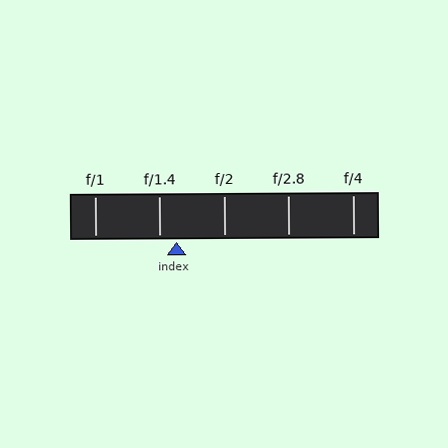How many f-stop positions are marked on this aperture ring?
There are 5 f-stop positions marked.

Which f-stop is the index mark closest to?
The index mark is closest to f/1.4.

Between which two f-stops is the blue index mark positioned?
The index mark is between f/1.4 and f/2.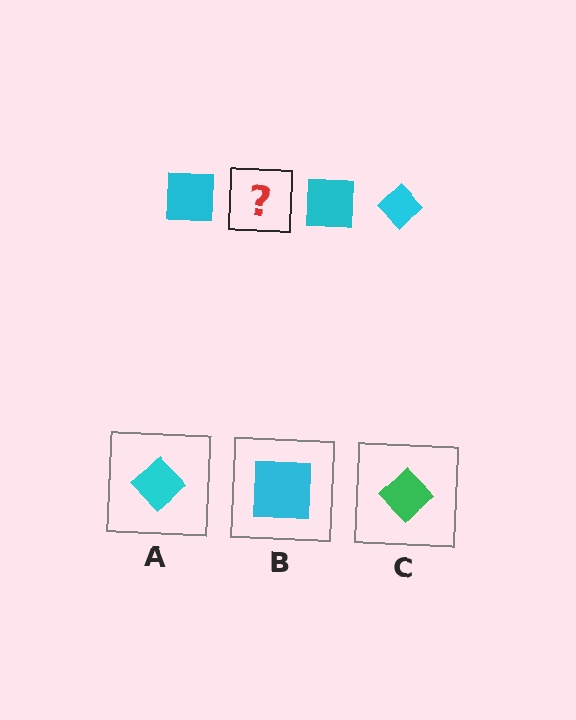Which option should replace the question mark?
Option A.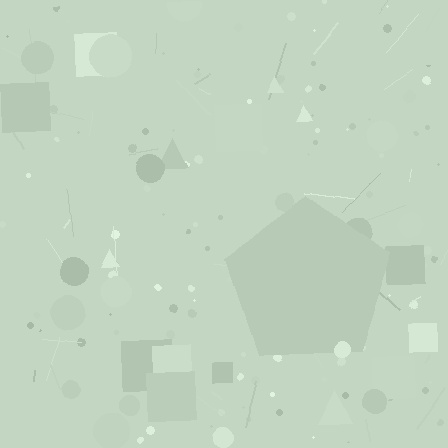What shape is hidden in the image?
A pentagon is hidden in the image.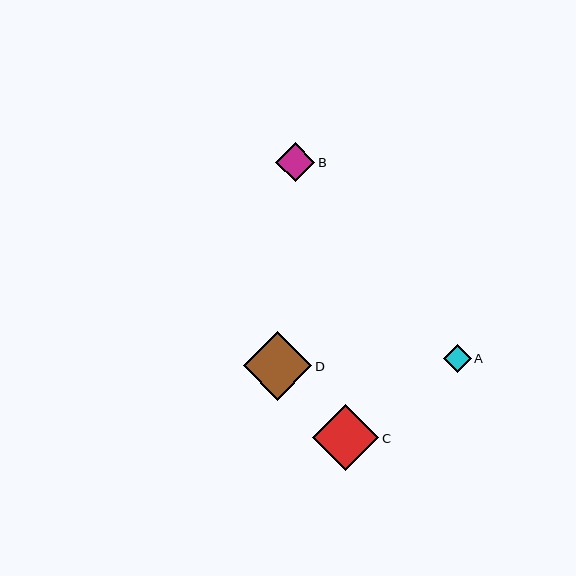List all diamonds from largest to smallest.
From largest to smallest: D, C, B, A.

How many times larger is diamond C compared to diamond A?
Diamond C is approximately 2.4 times the size of diamond A.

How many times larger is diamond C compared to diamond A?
Diamond C is approximately 2.4 times the size of diamond A.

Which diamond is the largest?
Diamond D is the largest with a size of approximately 68 pixels.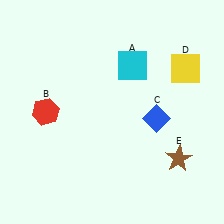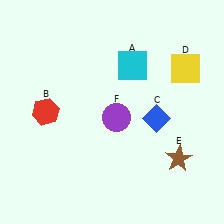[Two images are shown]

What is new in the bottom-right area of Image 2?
A purple circle (F) was added in the bottom-right area of Image 2.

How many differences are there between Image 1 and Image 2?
There is 1 difference between the two images.